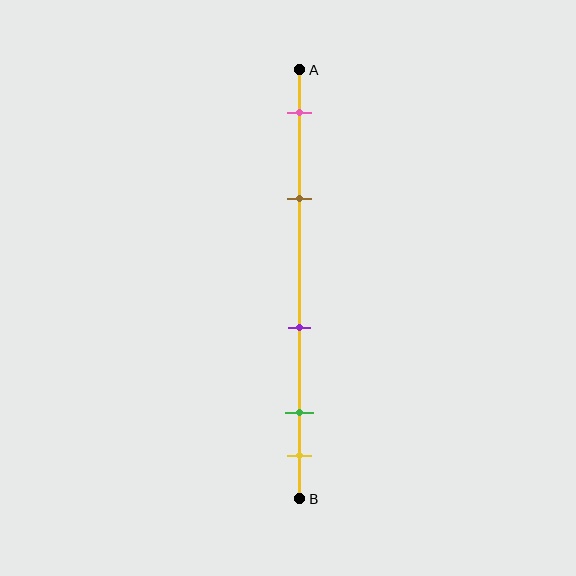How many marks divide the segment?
There are 5 marks dividing the segment.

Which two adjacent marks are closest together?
The green and yellow marks are the closest adjacent pair.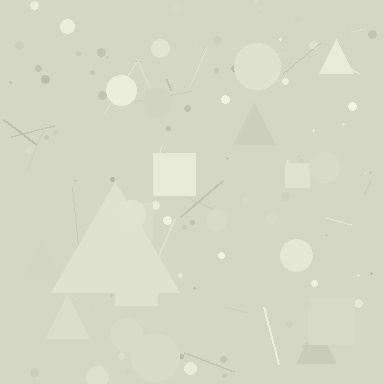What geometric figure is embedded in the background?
A triangle is embedded in the background.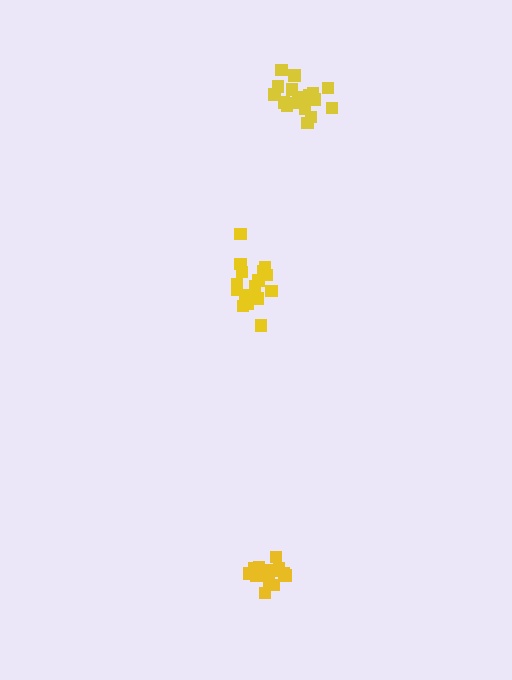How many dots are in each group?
Group 1: 13 dots, Group 2: 16 dots, Group 3: 17 dots (46 total).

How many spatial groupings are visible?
There are 3 spatial groupings.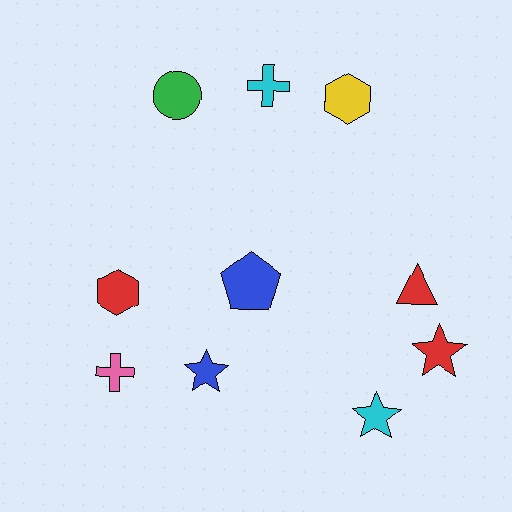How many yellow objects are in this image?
There is 1 yellow object.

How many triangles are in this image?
There is 1 triangle.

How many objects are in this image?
There are 10 objects.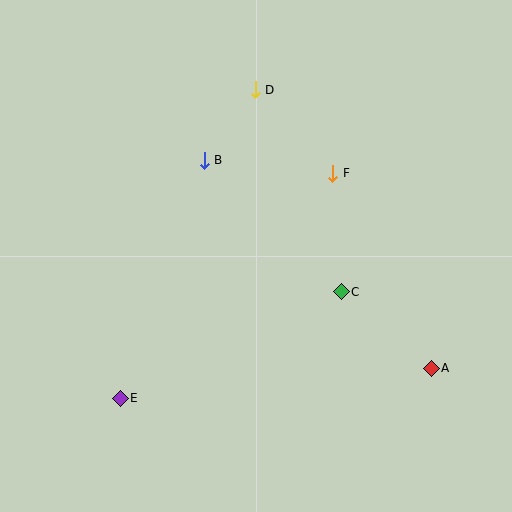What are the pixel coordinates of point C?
Point C is at (341, 292).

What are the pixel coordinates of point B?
Point B is at (204, 160).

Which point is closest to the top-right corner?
Point F is closest to the top-right corner.